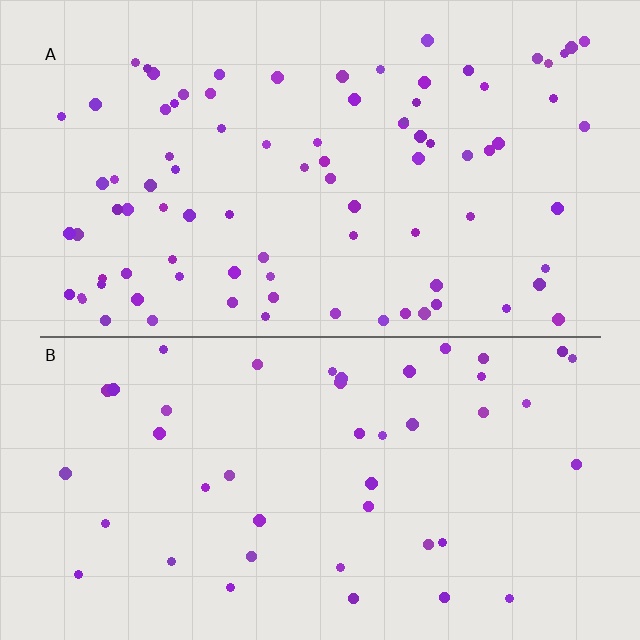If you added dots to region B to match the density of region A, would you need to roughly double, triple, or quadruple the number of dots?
Approximately double.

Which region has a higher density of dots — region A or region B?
A (the top).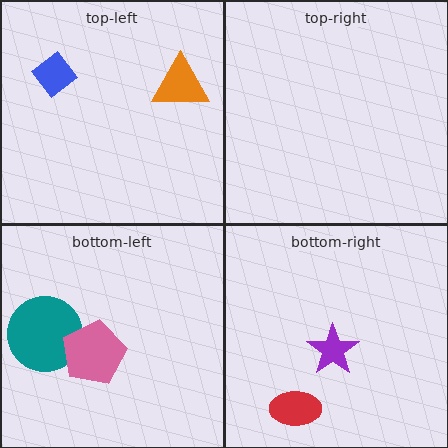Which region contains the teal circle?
The bottom-left region.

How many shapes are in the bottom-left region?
2.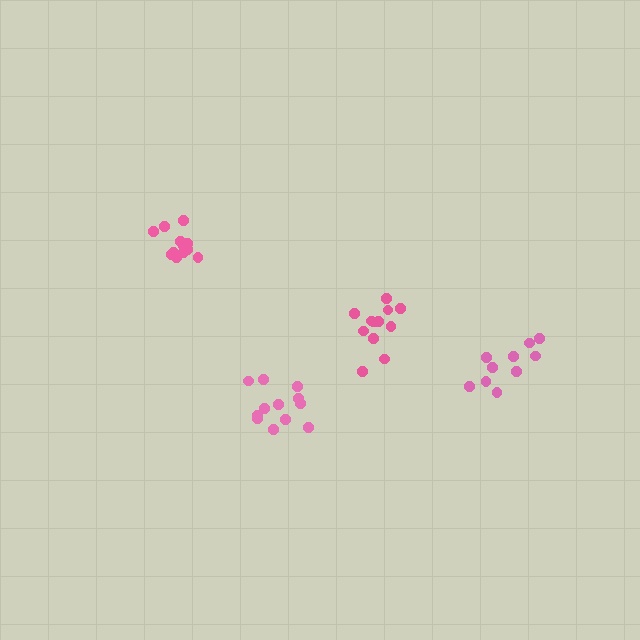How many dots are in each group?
Group 1: 12 dots, Group 2: 10 dots, Group 3: 12 dots, Group 4: 12 dots (46 total).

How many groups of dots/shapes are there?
There are 4 groups.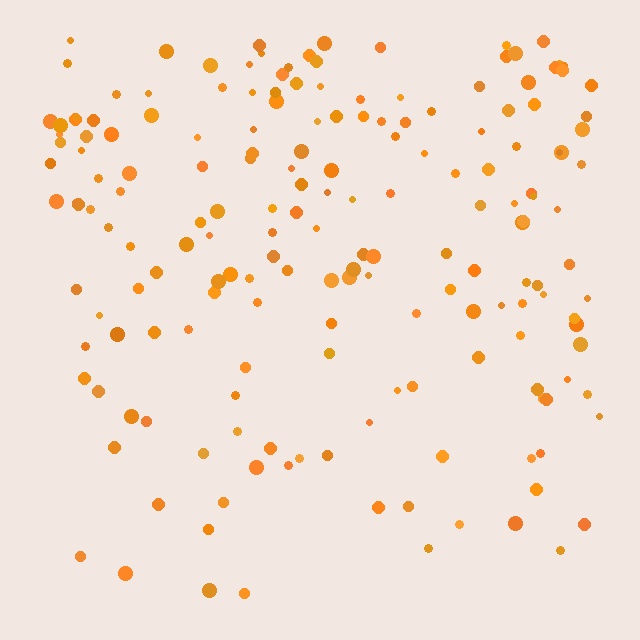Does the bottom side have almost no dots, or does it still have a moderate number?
Still a moderate number, just noticeably fewer than the top.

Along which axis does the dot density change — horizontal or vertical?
Vertical.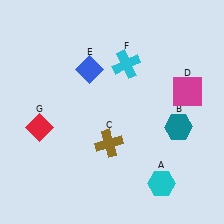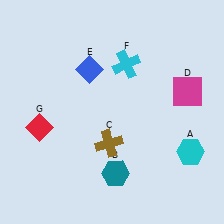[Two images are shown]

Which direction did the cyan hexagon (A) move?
The cyan hexagon (A) moved up.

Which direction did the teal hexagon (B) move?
The teal hexagon (B) moved left.